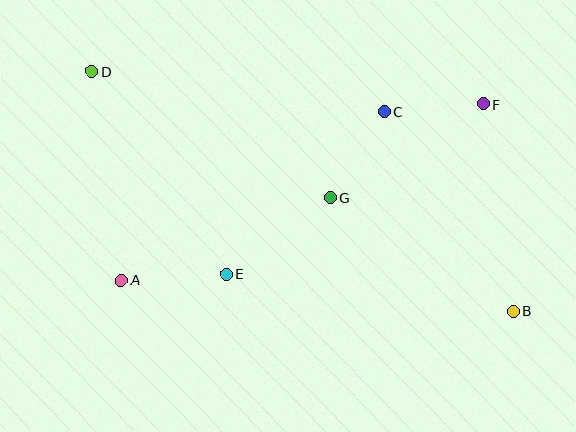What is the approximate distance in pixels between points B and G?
The distance between B and G is approximately 215 pixels.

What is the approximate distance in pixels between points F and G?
The distance between F and G is approximately 179 pixels.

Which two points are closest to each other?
Points C and F are closest to each other.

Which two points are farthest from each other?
Points B and D are farthest from each other.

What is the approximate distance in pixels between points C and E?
The distance between C and E is approximately 226 pixels.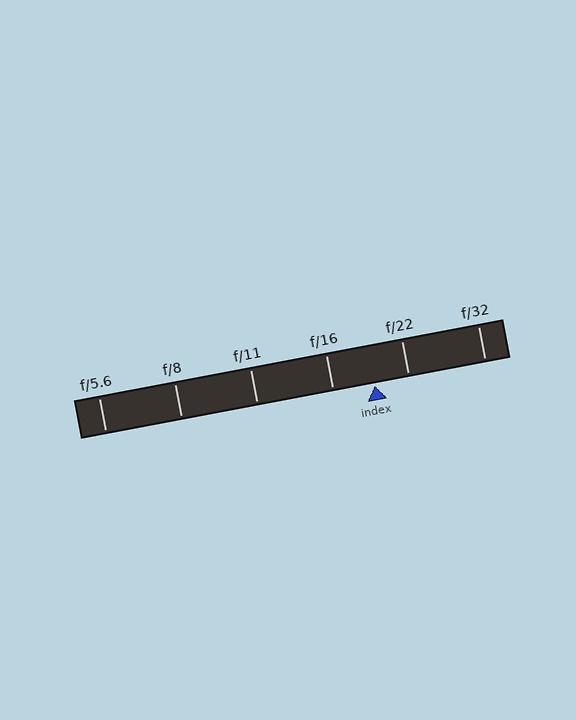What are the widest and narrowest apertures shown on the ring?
The widest aperture shown is f/5.6 and the narrowest is f/32.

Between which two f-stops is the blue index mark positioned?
The index mark is between f/16 and f/22.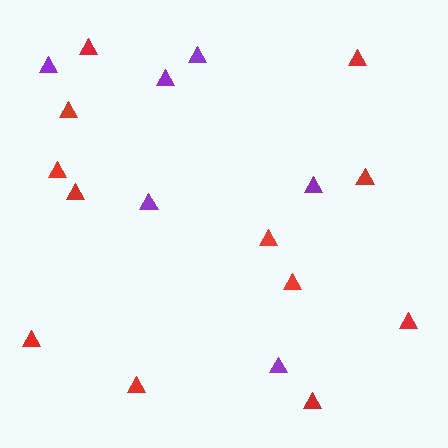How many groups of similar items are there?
There are 2 groups: one group of red triangles (12) and one group of purple triangles (6).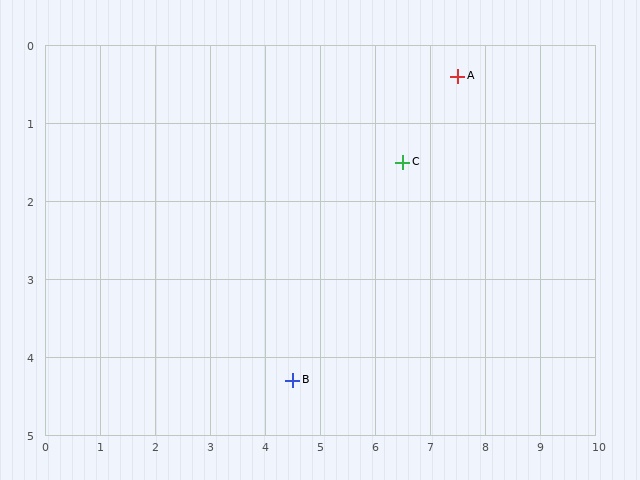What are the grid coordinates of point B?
Point B is at approximately (4.5, 4.3).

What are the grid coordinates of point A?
Point A is at approximately (7.5, 0.4).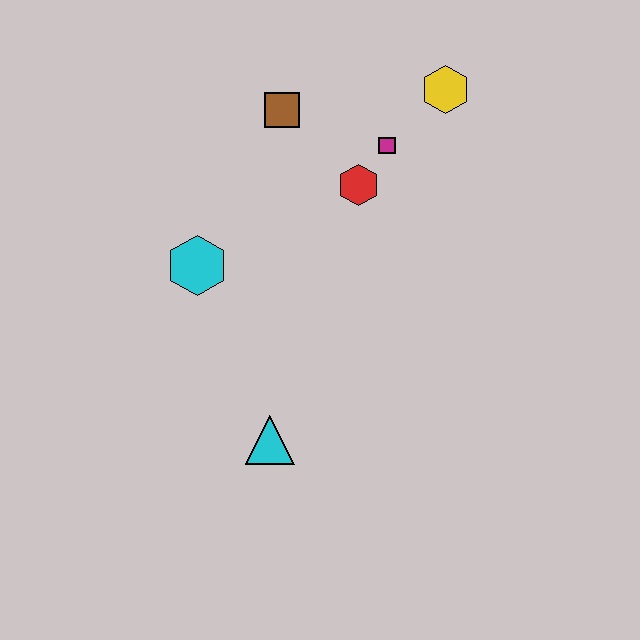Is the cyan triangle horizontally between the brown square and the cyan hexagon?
Yes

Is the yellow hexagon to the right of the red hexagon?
Yes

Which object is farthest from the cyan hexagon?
The yellow hexagon is farthest from the cyan hexagon.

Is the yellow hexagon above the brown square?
Yes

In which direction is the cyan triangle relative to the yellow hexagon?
The cyan triangle is below the yellow hexagon.